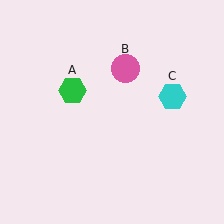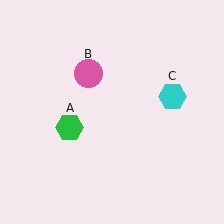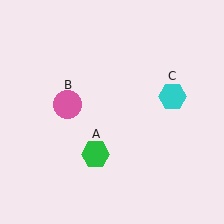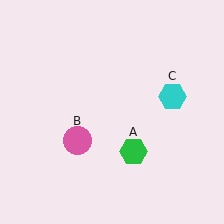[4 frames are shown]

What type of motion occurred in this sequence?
The green hexagon (object A), pink circle (object B) rotated counterclockwise around the center of the scene.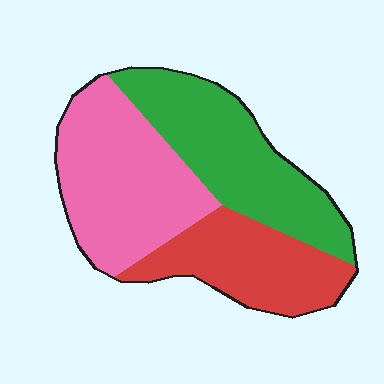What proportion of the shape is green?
Green takes up about one third (1/3) of the shape.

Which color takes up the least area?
Red, at roughly 25%.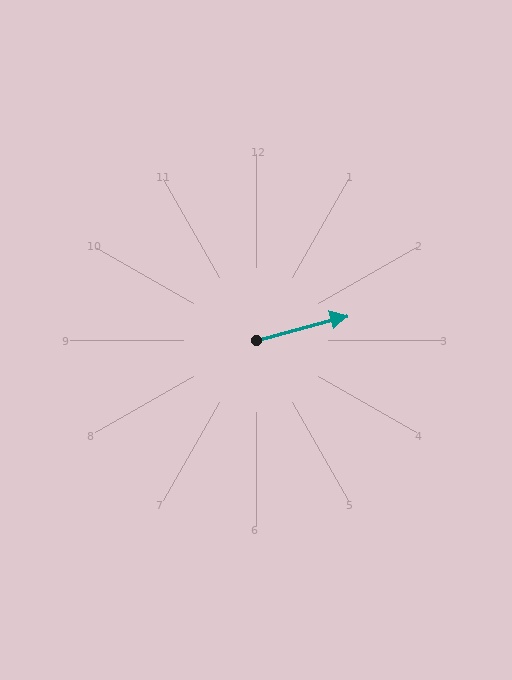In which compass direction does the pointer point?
East.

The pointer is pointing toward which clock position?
Roughly 2 o'clock.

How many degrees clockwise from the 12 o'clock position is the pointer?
Approximately 75 degrees.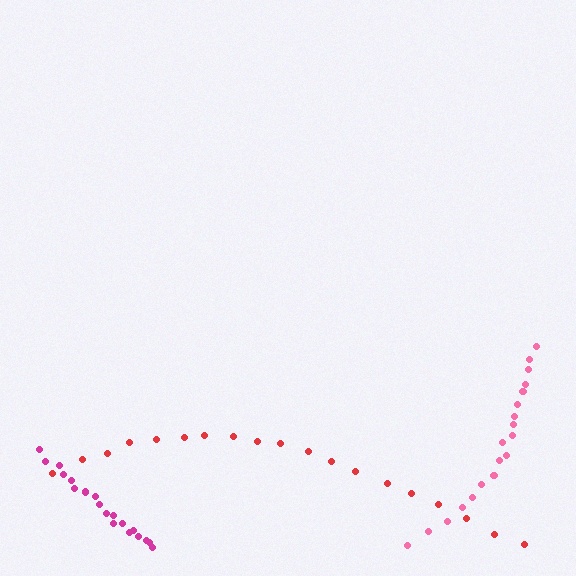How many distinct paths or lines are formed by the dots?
There are 3 distinct paths.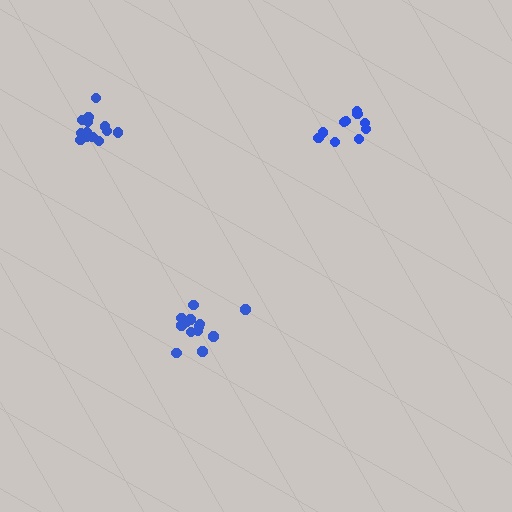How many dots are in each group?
Group 1: 10 dots, Group 2: 13 dots, Group 3: 14 dots (37 total).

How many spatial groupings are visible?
There are 3 spatial groupings.